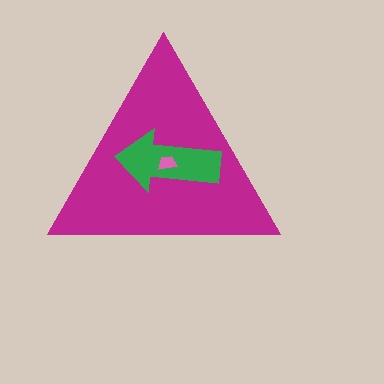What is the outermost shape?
The magenta triangle.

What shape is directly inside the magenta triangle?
The green arrow.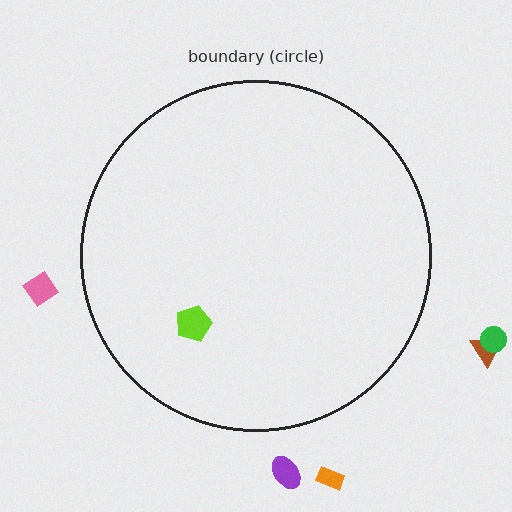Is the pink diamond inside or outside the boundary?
Outside.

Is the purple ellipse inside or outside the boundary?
Outside.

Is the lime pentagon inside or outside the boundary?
Inside.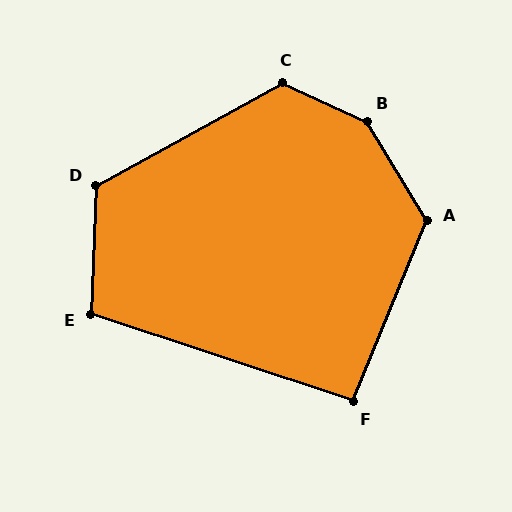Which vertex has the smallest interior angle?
F, at approximately 94 degrees.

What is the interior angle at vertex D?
Approximately 121 degrees (obtuse).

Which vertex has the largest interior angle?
B, at approximately 145 degrees.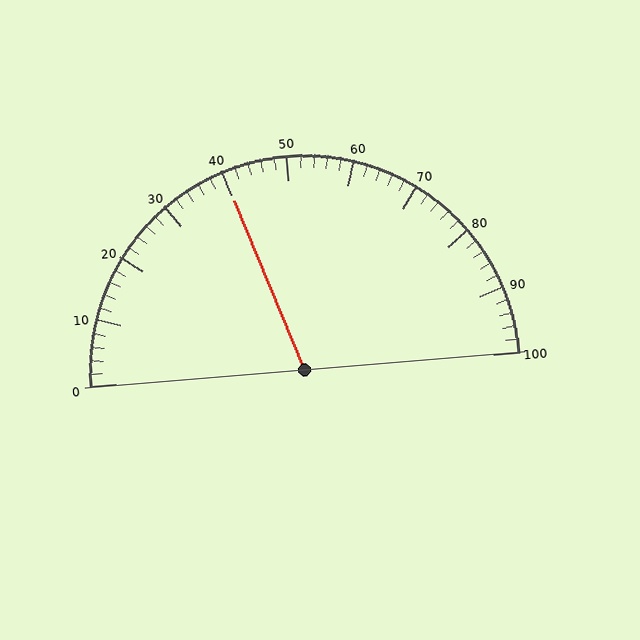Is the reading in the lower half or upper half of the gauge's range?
The reading is in the lower half of the range (0 to 100).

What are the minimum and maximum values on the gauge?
The gauge ranges from 0 to 100.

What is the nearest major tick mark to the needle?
The nearest major tick mark is 40.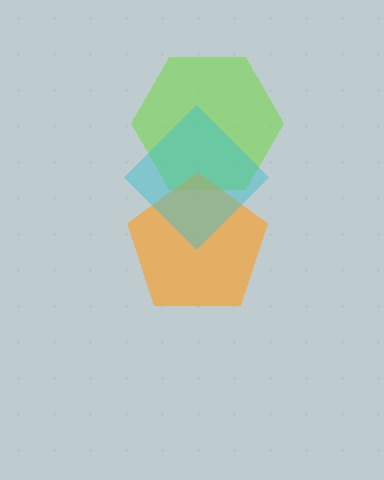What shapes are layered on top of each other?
The layered shapes are: a lime hexagon, an orange pentagon, a cyan diamond.